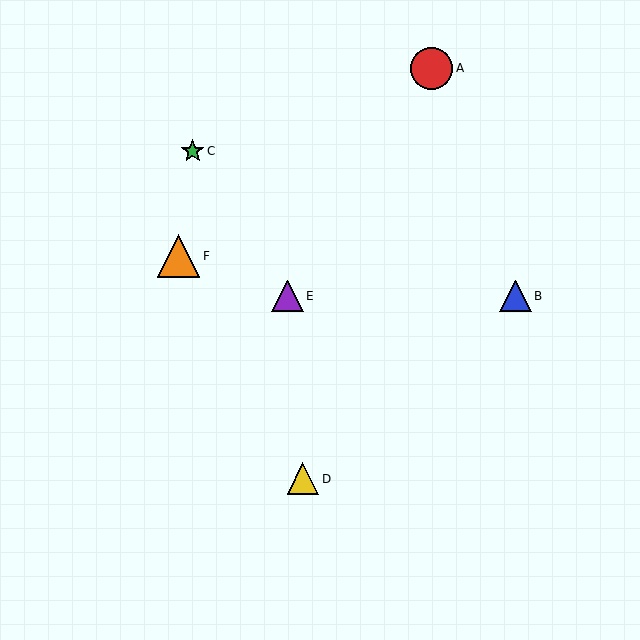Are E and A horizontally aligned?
No, E is at y≈296 and A is at y≈68.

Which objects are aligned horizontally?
Objects B, E are aligned horizontally.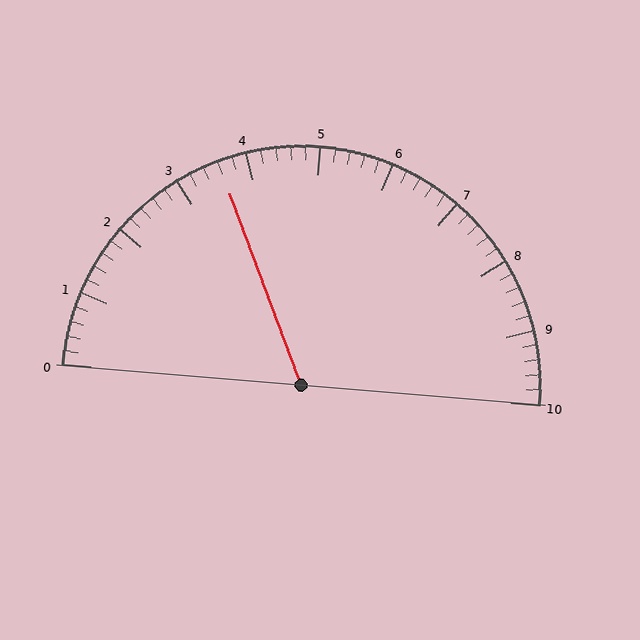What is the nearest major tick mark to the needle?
The nearest major tick mark is 4.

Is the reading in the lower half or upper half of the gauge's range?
The reading is in the lower half of the range (0 to 10).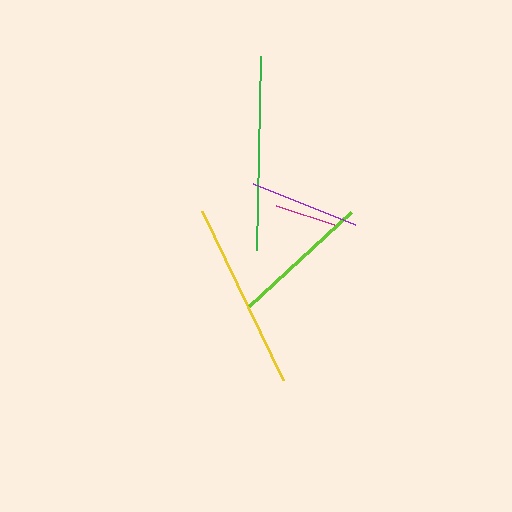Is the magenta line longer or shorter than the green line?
The green line is longer than the magenta line.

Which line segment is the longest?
The green line is the longest at approximately 194 pixels.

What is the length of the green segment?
The green segment is approximately 194 pixels long.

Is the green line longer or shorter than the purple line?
The green line is longer than the purple line.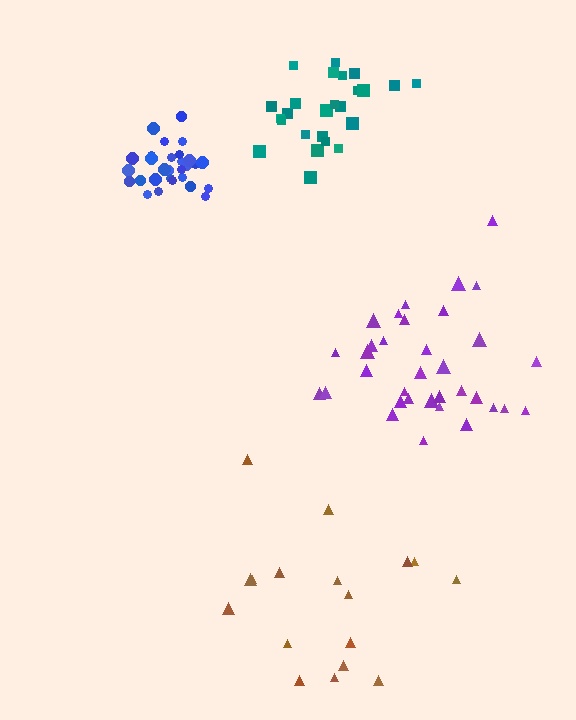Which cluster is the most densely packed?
Blue.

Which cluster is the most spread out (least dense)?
Brown.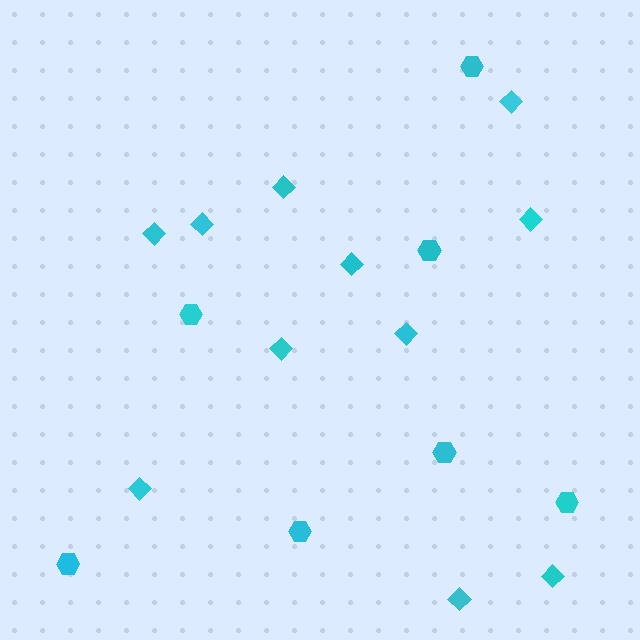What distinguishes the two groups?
There are 2 groups: one group of diamonds (11) and one group of hexagons (7).